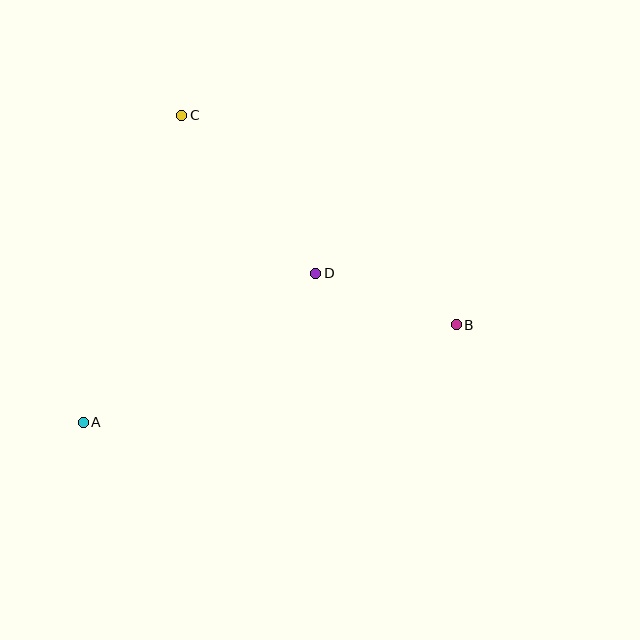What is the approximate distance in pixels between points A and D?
The distance between A and D is approximately 276 pixels.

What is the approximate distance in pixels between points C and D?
The distance between C and D is approximately 207 pixels.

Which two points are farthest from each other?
Points A and B are farthest from each other.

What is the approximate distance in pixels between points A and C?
The distance between A and C is approximately 323 pixels.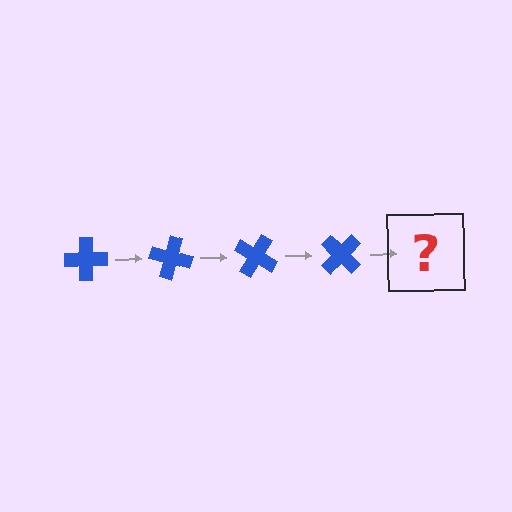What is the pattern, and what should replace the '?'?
The pattern is that the cross rotates 15 degrees each step. The '?' should be a blue cross rotated 60 degrees.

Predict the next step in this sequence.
The next step is a blue cross rotated 60 degrees.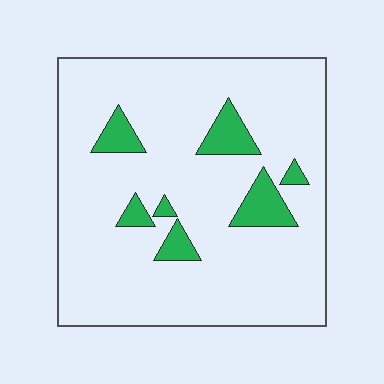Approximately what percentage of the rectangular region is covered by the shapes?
Approximately 10%.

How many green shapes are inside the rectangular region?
7.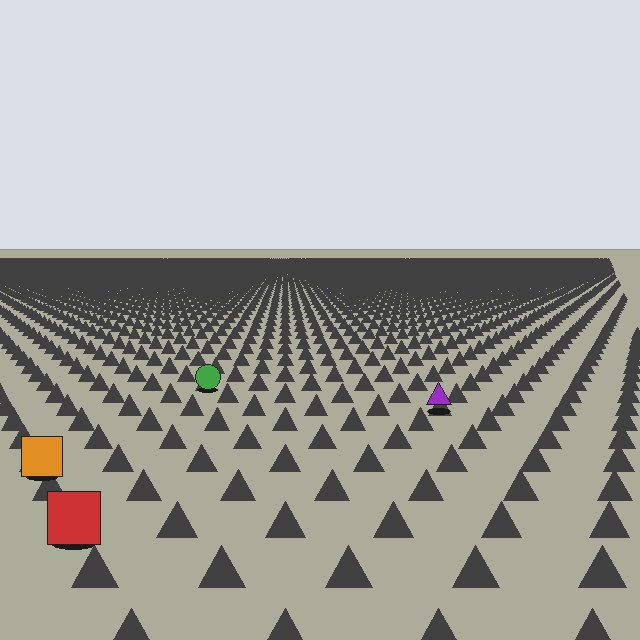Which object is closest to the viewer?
The red square is closest. The texture marks near it are larger and more spread out.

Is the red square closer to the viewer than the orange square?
Yes. The red square is closer — you can tell from the texture gradient: the ground texture is coarser near it.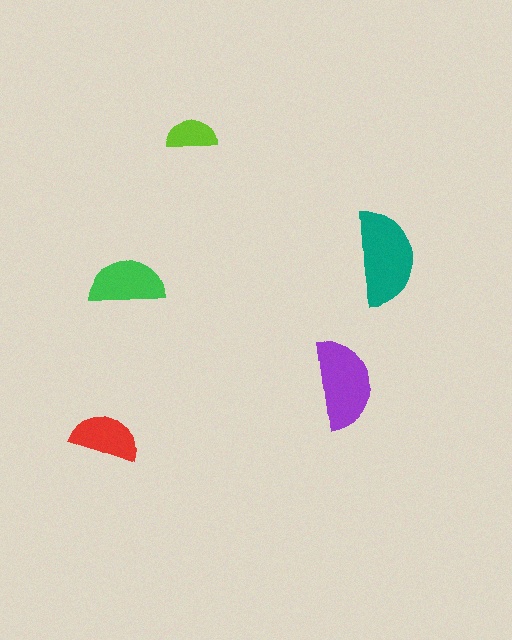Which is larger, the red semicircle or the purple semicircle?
The purple one.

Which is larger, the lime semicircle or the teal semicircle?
The teal one.